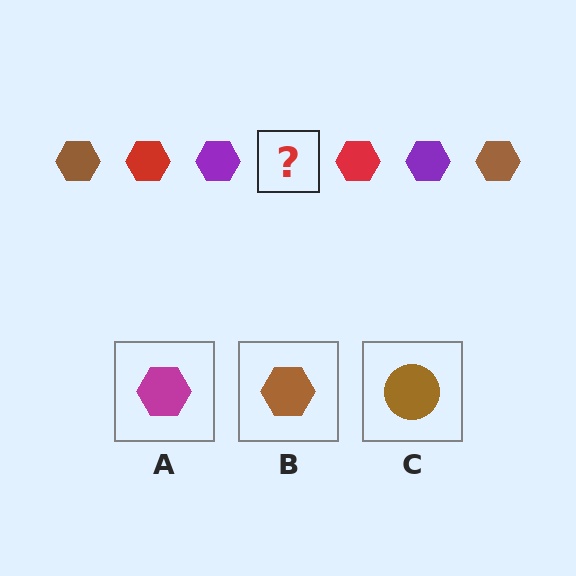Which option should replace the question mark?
Option B.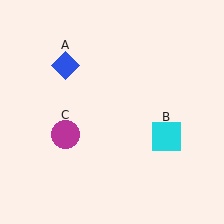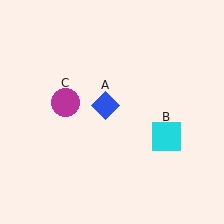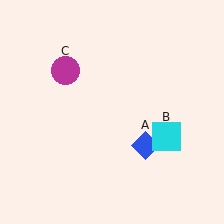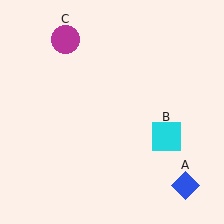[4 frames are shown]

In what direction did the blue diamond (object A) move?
The blue diamond (object A) moved down and to the right.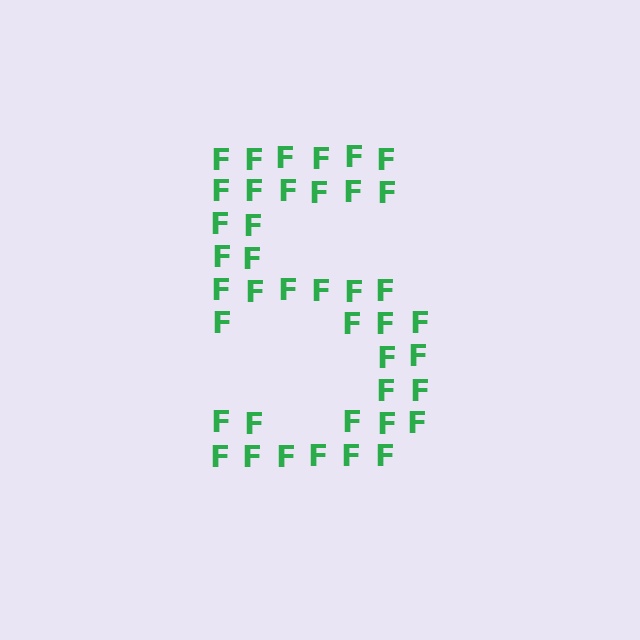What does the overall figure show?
The overall figure shows the digit 5.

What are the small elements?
The small elements are letter F's.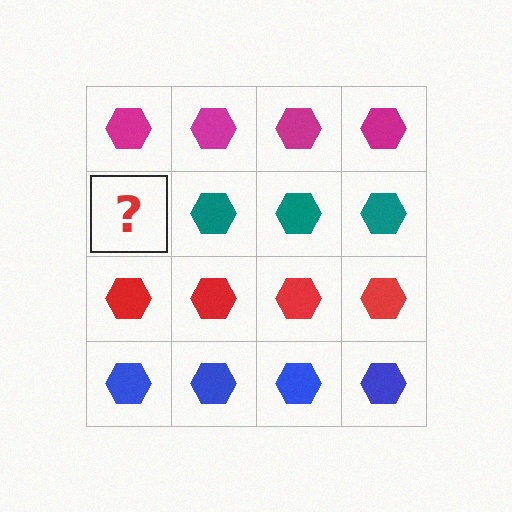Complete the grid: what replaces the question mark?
The question mark should be replaced with a teal hexagon.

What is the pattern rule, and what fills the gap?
The rule is that each row has a consistent color. The gap should be filled with a teal hexagon.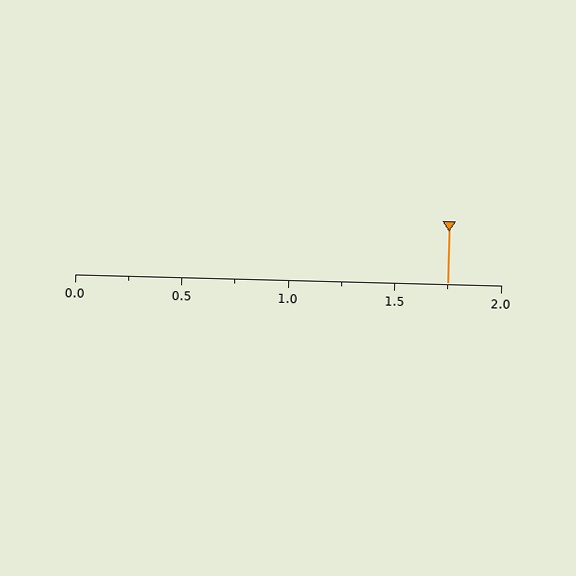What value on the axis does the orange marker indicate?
The marker indicates approximately 1.75.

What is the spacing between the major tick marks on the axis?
The major ticks are spaced 0.5 apart.